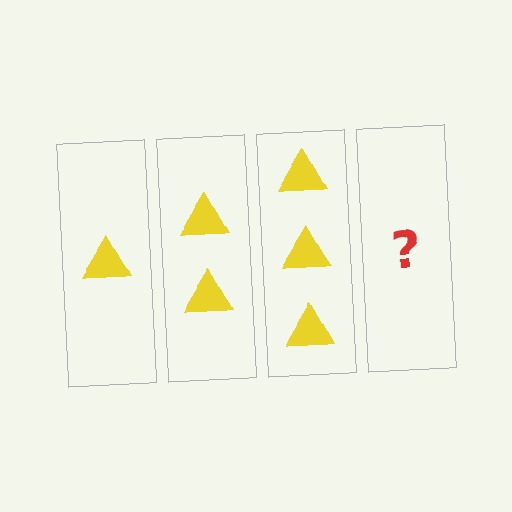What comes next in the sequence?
The next element should be 4 triangles.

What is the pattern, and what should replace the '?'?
The pattern is that each step adds one more triangle. The '?' should be 4 triangles.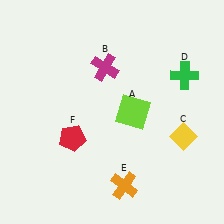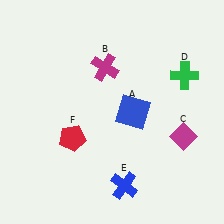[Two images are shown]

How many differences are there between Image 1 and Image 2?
There are 3 differences between the two images.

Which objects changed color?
A changed from lime to blue. C changed from yellow to magenta. E changed from orange to blue.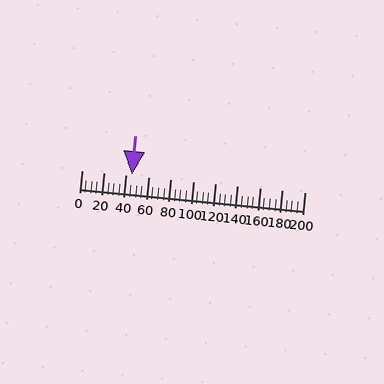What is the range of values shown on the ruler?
The ruler shows values from 0 to 200.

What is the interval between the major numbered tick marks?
The major tick marks are spaced 20 units apart.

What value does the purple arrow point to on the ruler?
The purple arrow points to approximately 45.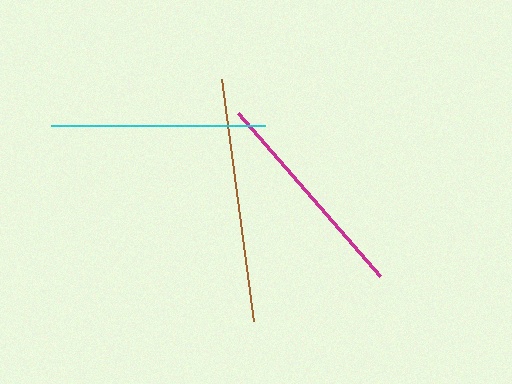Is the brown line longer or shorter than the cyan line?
The brown line is longer than the cyan line.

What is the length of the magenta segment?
The magenta segment is approximately 216 pixels long.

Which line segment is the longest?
The brown line is the longest at approximately 244 pixels.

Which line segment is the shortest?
The cyan line is the shortest at approximately 214 pixels.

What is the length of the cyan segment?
The cyan segment is approximately 214 pixels long.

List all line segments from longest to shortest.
From longest to shortest: brown, magenta, cyan.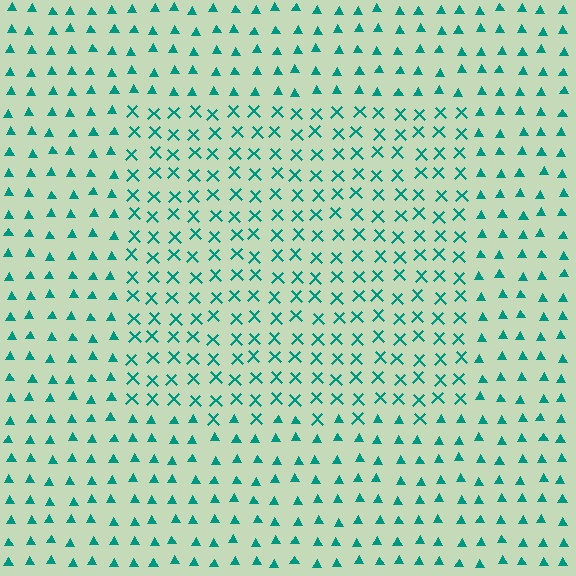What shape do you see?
I see a rectangle.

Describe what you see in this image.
The image is filled with small teal elements arranged in a uniform grid. A rectangle-shaped region contains X marks, while the surrounding area contains triangles. The boundary is defined purely by the change in element shape.